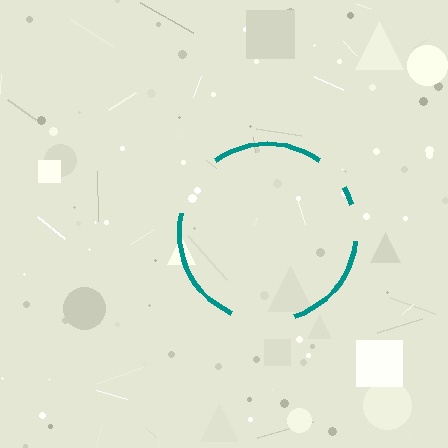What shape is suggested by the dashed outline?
The dashed outline suggests a circle.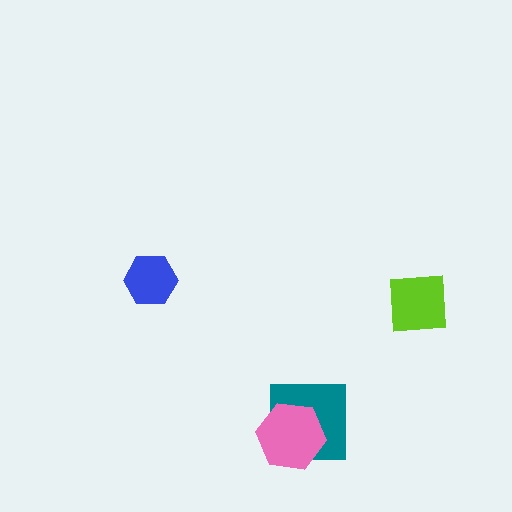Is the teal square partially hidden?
Yes, it is partially covered by another shape.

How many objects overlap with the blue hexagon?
0 objects overlap with the blue hexagon.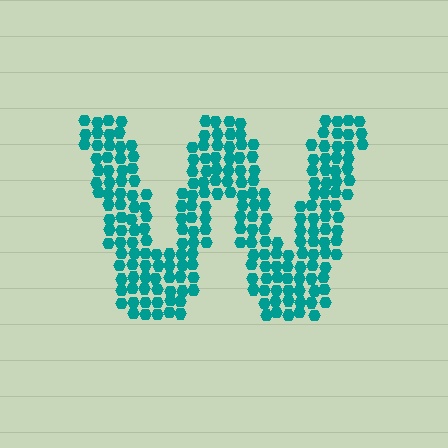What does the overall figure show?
The overall figure shows the letter W.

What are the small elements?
The small elements are hexagons.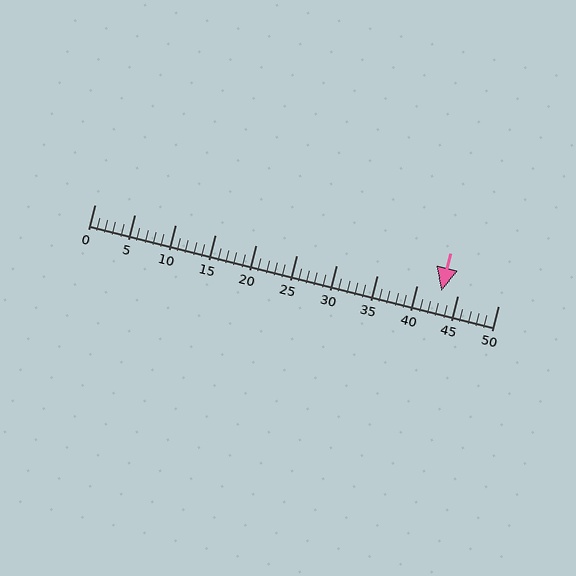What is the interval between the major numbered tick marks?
The major tick marks are spaced 5 units apart.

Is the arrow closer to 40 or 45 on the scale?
The arrow is closer to 45.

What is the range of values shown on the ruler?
The ruler shows values from 0 to 50.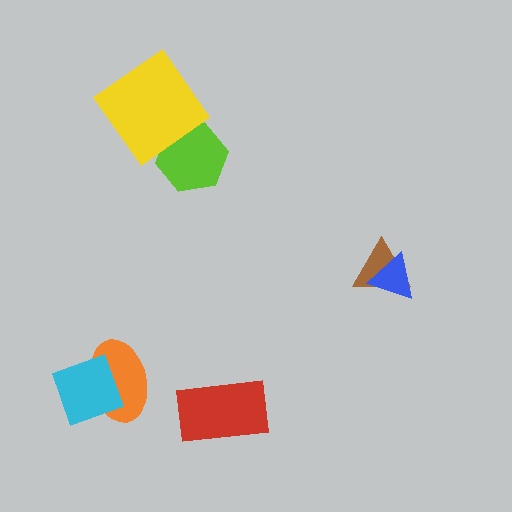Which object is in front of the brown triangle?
The blue triangle is in front of the brown triangle.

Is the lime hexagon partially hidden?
Yes, it is partially covered by another shape.